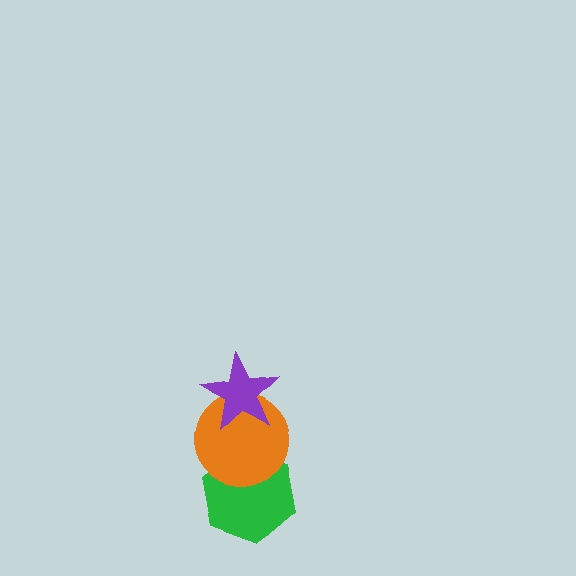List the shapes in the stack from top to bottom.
From top to bottom: the purple star, the orange circle, the green hexagon.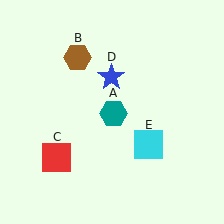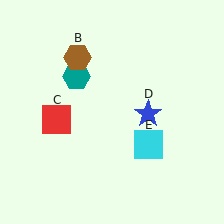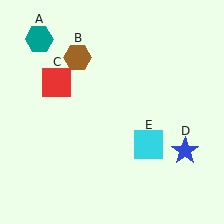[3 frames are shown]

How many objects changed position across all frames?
3 objects changed position: teal hexagon (object A), red square (object C), blue star (object D).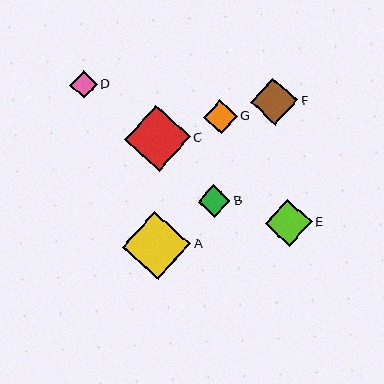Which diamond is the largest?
Diamond A is the largest with a size of approximately 68 pixels.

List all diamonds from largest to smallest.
From largest to smallest: A, C, F, E, G, B, D.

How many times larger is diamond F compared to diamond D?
Diamond F is approximately 1.7 times the size of diamond D.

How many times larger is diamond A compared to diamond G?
Diamond A is approximately 2.0 times the size of diamond G.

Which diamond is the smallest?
Diamond D is the smallest with a size of approximately 28 pixels.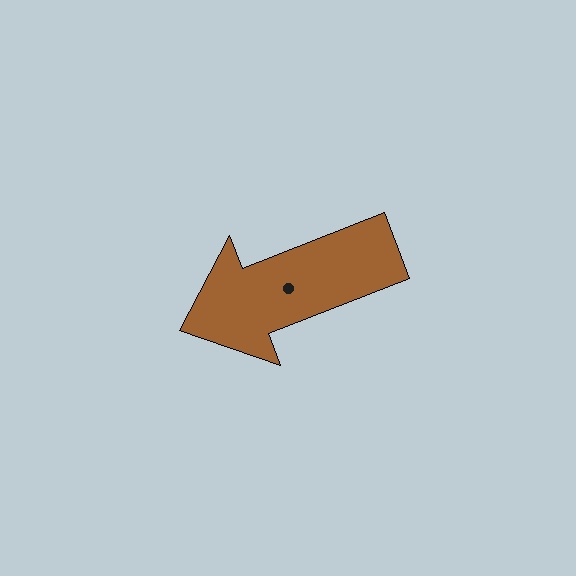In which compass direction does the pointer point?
West.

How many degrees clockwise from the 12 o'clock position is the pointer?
Approximately 249 degrees.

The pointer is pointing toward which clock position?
Roughly 8 o'clock.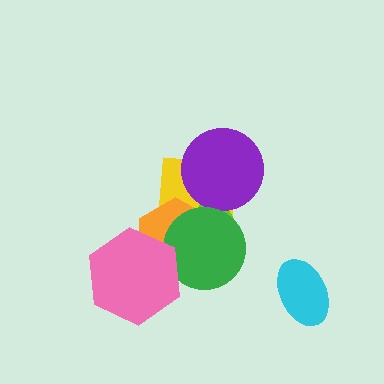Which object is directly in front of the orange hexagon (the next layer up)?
The green circle is directly in front of the orange hexagon.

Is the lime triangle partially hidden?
Yes, it is partially covered by another shape.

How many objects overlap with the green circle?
4 objects overlap with the green circle.